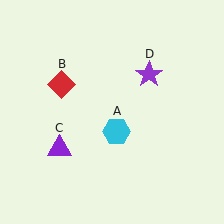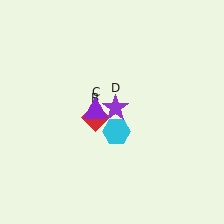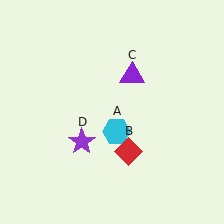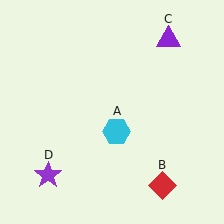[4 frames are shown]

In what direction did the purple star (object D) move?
The purple star (object D) moved down and to the left.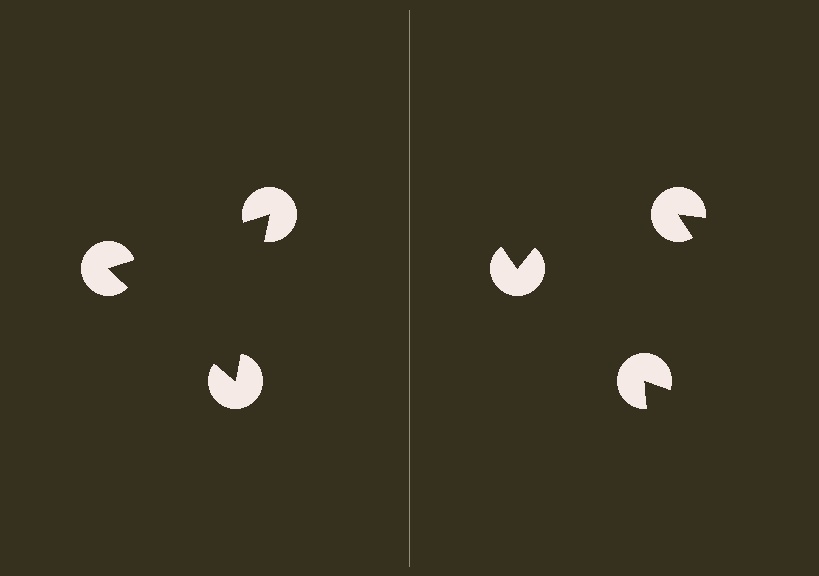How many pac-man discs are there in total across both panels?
6 — 3 on each side.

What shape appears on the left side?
An illusory triangle.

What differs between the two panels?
The pac-man discs are positioned identically on both sides; only the wedge orientations differ. On the left they align to a triangle; on the right they are misaligned.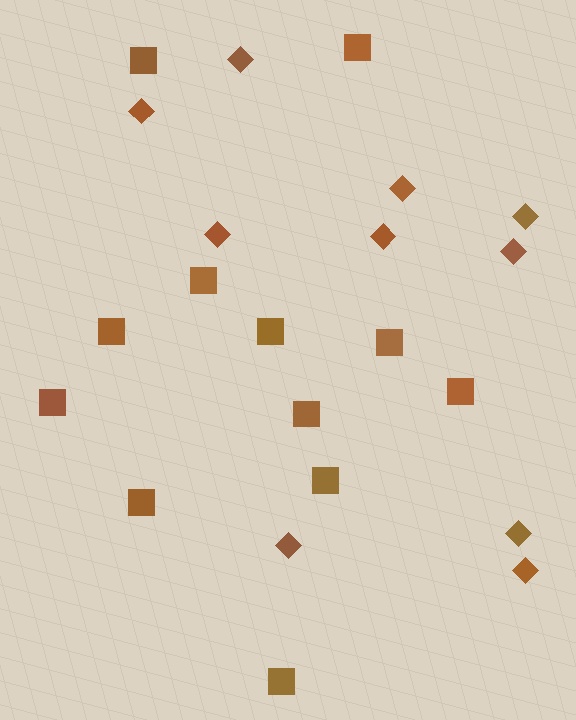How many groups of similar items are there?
There are 2 groups: one group of squares (12) and one group of diamonds (10).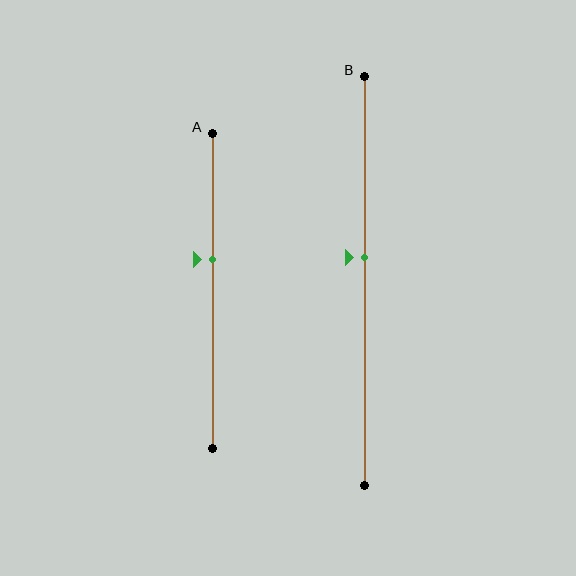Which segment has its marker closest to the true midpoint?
Segment B has its marker closest to the true midpoint.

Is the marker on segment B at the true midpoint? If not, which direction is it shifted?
No, the marker on segment B is shifted upward by about 6% of the segment length.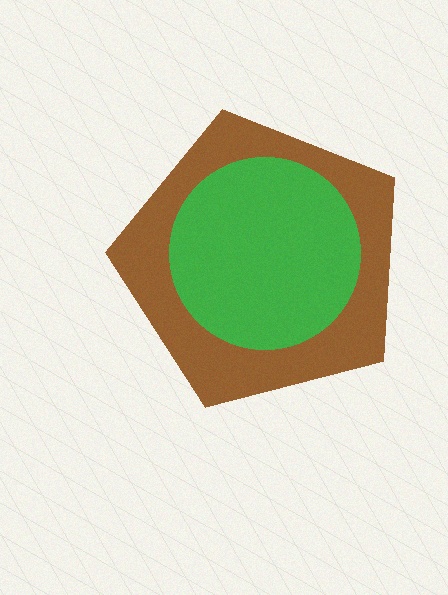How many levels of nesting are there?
2.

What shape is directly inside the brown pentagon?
The green circle.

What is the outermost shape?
The brown pentagon.